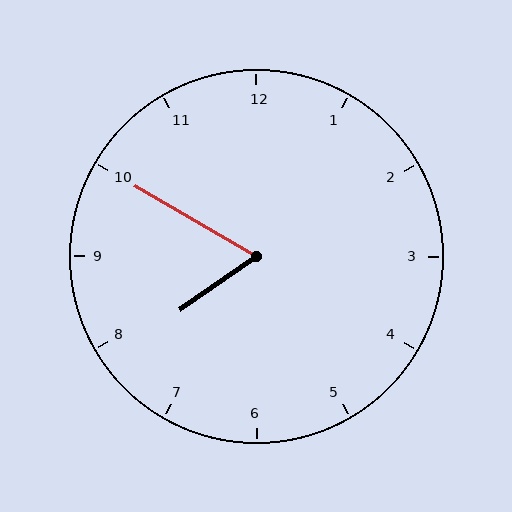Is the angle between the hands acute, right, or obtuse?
It is acute.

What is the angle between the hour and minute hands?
Approximately 65 degrees.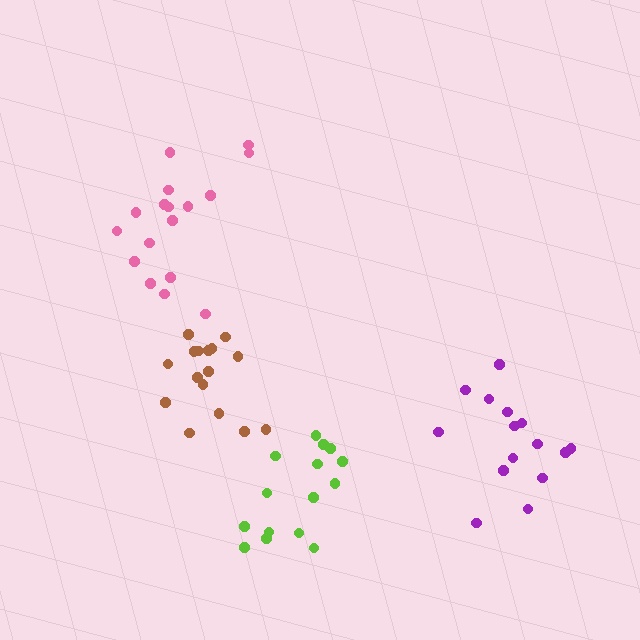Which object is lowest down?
The lime cluster is bottommost.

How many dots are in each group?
Group 1: 17 dots, Group 2: 15 dots, Group 3: 16 dots, Group 4: 15 dots (63 total).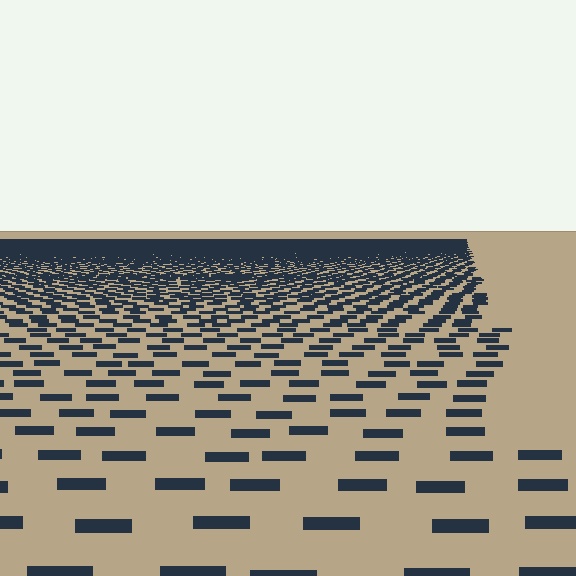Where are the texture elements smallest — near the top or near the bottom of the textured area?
Near the top.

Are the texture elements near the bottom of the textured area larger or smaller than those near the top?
Larger. Near the bottom, elements are closer to the viewer and appear at a bigger on-screen size.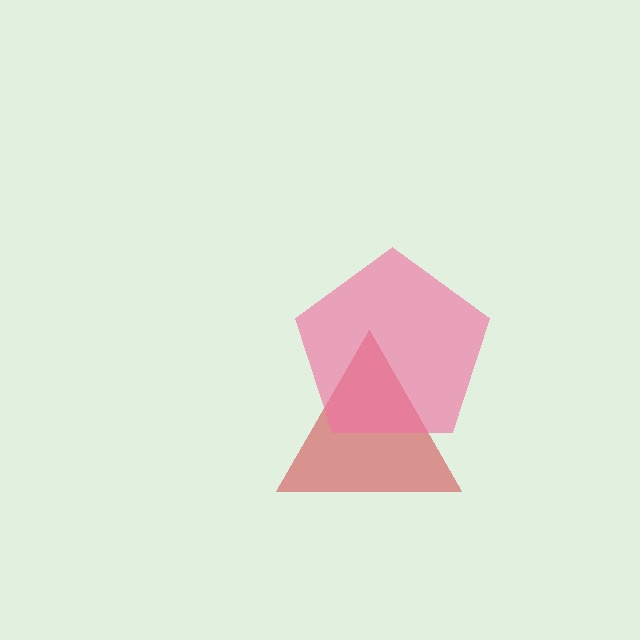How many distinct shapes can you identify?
There are 2 distinct shapes: a red triangle, a pink pentagon.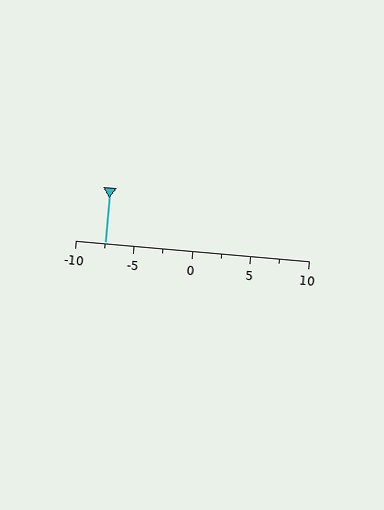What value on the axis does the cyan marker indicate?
The marker indicates approximately -7.5.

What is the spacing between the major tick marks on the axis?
The major ticks are spaced 5 apart.